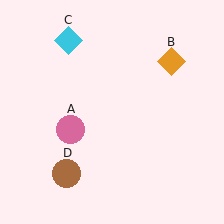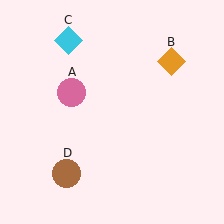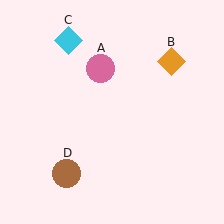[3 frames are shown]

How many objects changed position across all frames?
1 object changed position: pink circle (object A).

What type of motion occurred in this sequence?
The pink circle (object A) rotated clockwise around the center of the scene.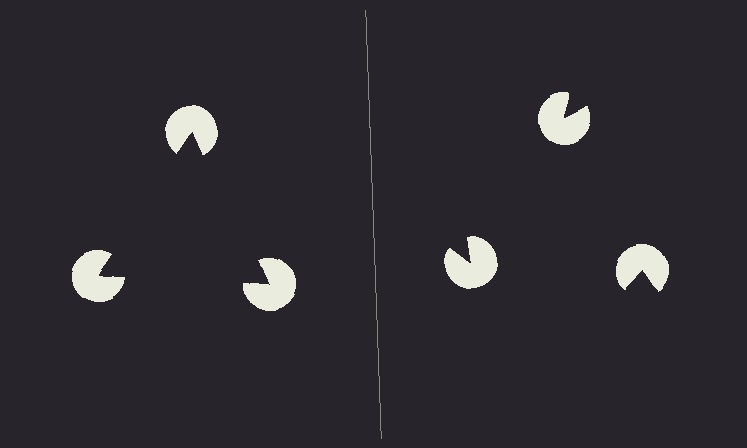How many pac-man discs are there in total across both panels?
6 — 3 on each side.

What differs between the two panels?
The pac-man discs are positioned identically on both sides; only the wedge orientations differ. On the left they align to a triangle; on the right they are misaligned.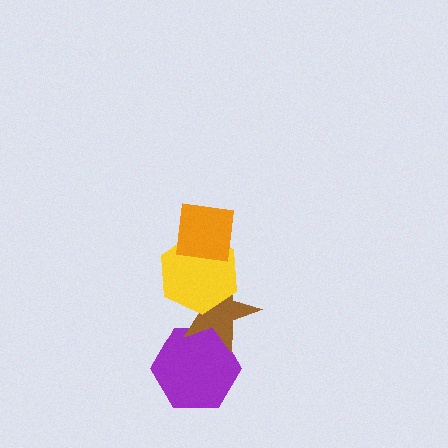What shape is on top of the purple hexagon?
The brown star is on top of the purple hexagon.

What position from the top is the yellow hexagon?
The yellow hexagon is 2nd from the top.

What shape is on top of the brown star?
The yellow hexagon is on top of the brown star.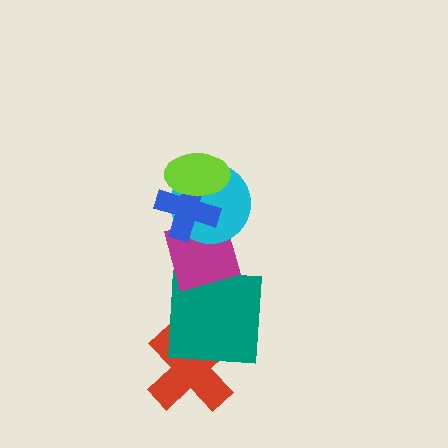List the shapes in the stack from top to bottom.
From top to bottom: the lime ellipse, the blue cross, the cyan circle, the magenta diamond, the teal square, the red cross.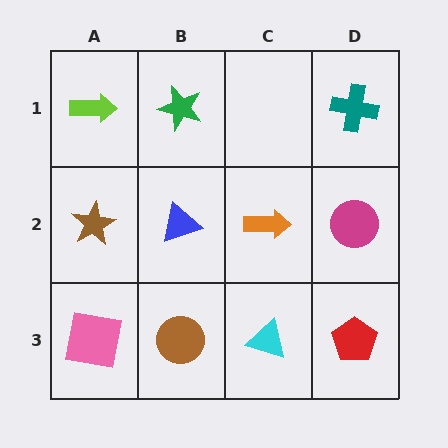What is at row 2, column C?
An orange arrow.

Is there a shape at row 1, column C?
No, that cell is empty.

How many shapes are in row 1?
3 shapes.